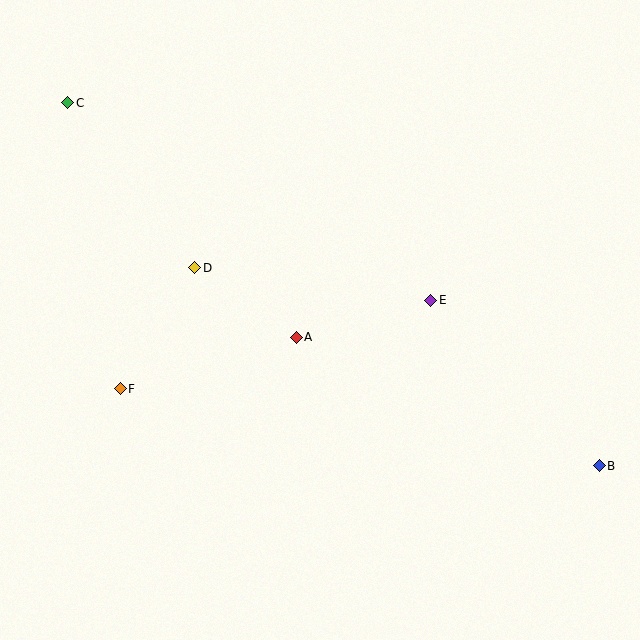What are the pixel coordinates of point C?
Point C is at (68, 103).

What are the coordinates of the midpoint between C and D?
The midpoint between C and D is at (131, 185).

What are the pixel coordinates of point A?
Point A is at (296, 337).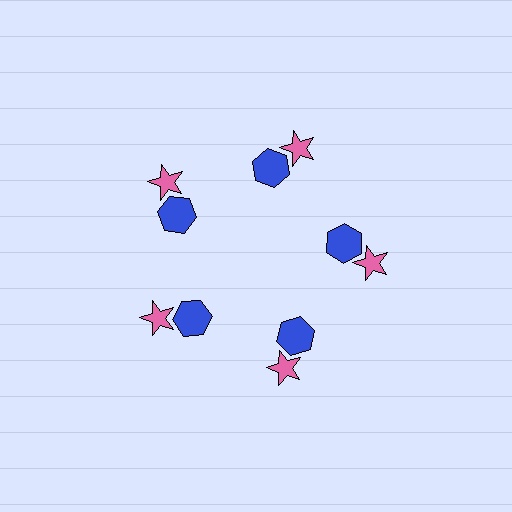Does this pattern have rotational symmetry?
Yes, this pattern has 5-fold rotational symmetry. It looks the same after rotating 72 degrees around the center.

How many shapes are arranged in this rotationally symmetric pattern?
There are 10 shapes, arranged in 5 groups of 2.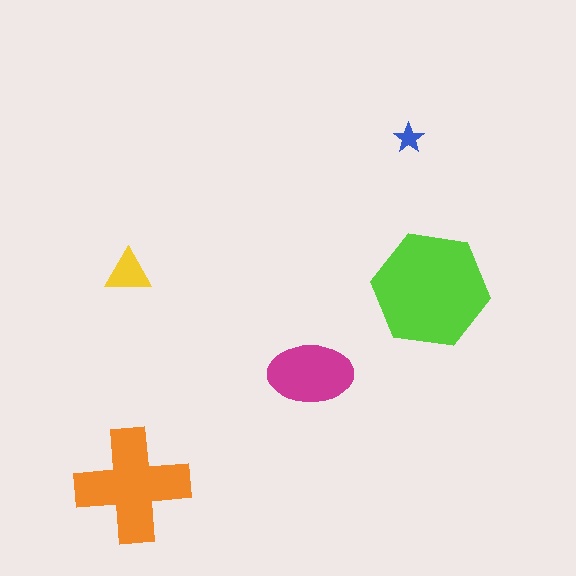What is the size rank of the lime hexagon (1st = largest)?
1st.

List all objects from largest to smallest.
The lime hexagon, the orange cross, the magenta ellipse, the yellow triangle, the blue star.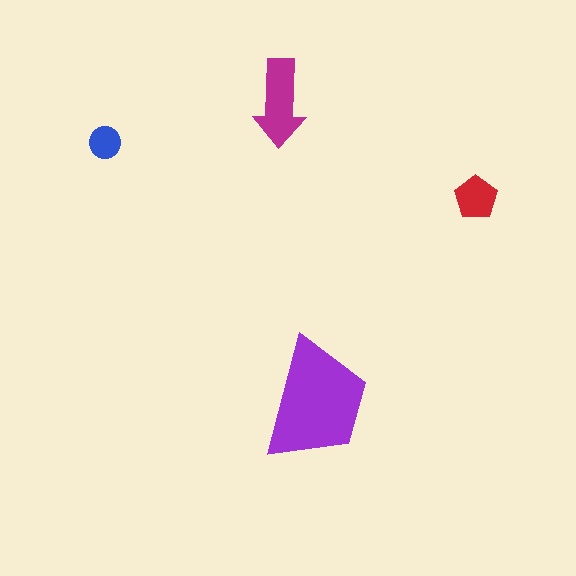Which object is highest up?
The magenta arrow is topmost.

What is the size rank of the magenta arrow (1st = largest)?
2nd.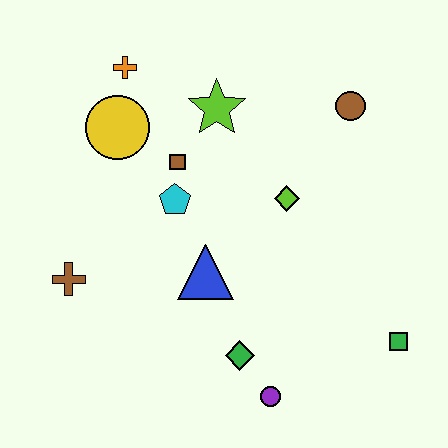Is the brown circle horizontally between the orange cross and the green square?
Yes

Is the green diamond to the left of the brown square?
No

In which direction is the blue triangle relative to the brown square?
The blue triangle is below the brown square.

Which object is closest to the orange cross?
The yellow circle is closest to the orange cross.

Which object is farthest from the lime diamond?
The brown cross is farthest from the lime diamond.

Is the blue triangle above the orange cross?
No